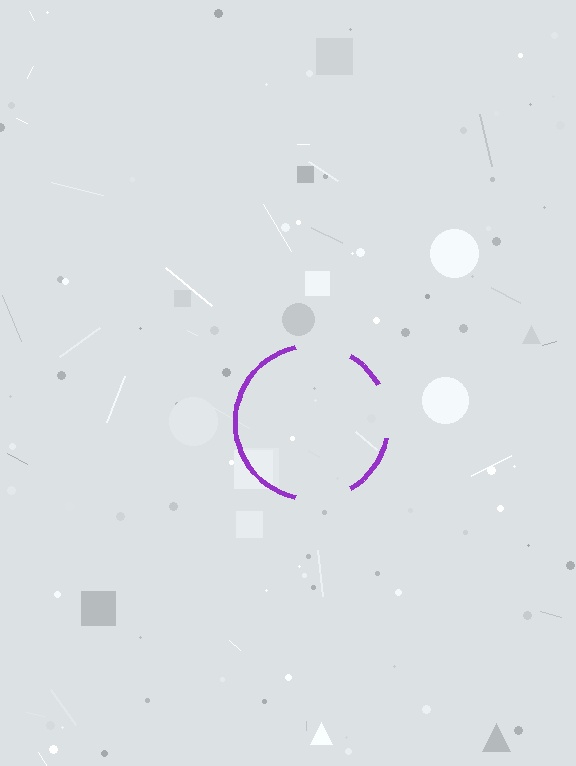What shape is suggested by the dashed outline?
The dashed outline suggests a circle.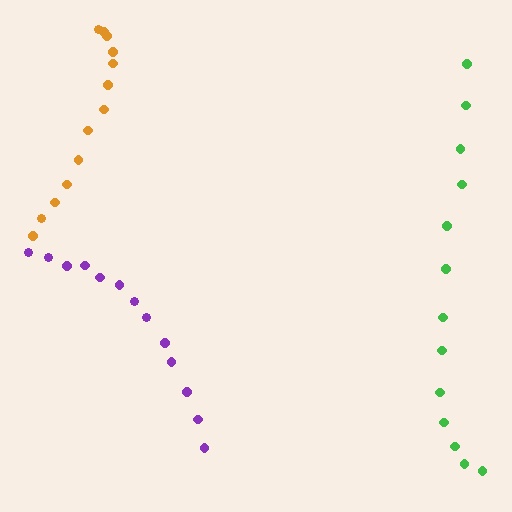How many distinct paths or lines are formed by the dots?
There are 3 distinct paths.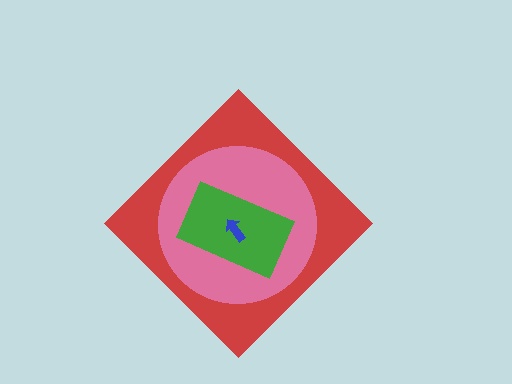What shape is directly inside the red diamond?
The pink circle.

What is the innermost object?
The blue arrow.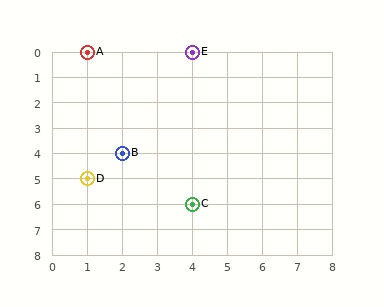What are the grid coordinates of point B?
Point B is at grid coordinates (2, 4).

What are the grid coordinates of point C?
Point C is at grid coordinates (4, 6).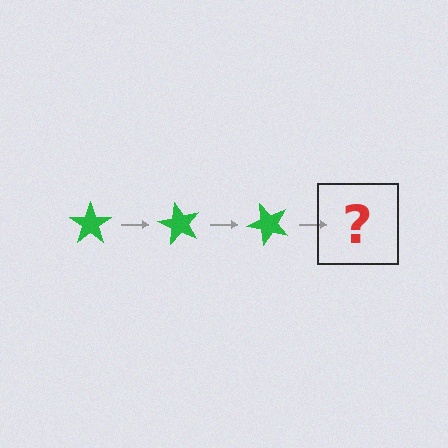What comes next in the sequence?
The next element should be a green star rotated 180 degrees.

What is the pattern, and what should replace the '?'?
The pattern is that the star rotates 60 degrees each step. The '?' should be a green star rotated 180 degrees.